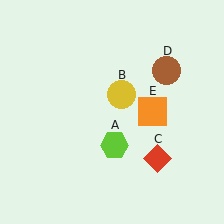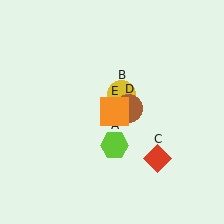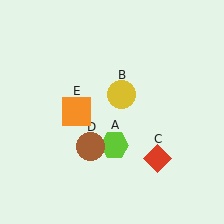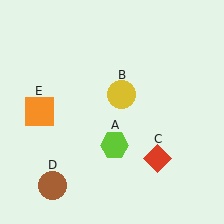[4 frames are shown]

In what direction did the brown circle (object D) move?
The brown circle (object D) moved down and to the left.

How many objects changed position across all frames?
2 objects changed position: brown circle (object D), orange square (object E).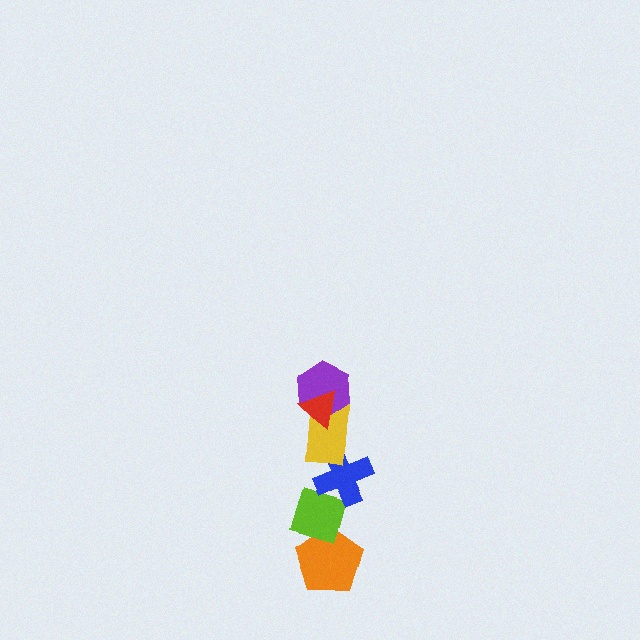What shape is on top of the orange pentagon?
The lime diamond is on top of the orange pentagon.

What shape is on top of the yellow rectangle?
The purple hexagon is on top of the yellow rectangle.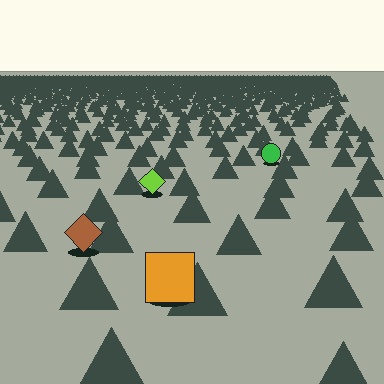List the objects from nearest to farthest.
From nearest to farthest: the orange square, the brown diamond, the lime diamond, the green circle.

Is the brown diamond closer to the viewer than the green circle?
Yes. The brown diamond is closer — you can tell from the texture gradient: the ground texture is coarser near it.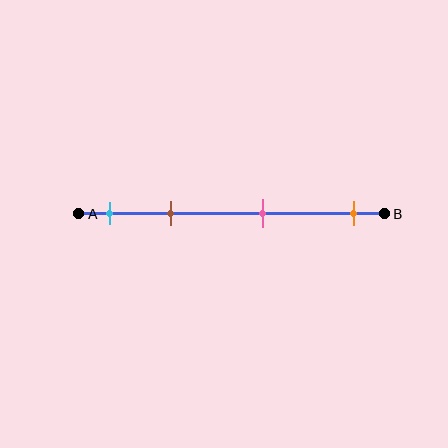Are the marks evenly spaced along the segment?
No, the marks are not evenly spaced.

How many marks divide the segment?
There are 4 marks dividing the segment.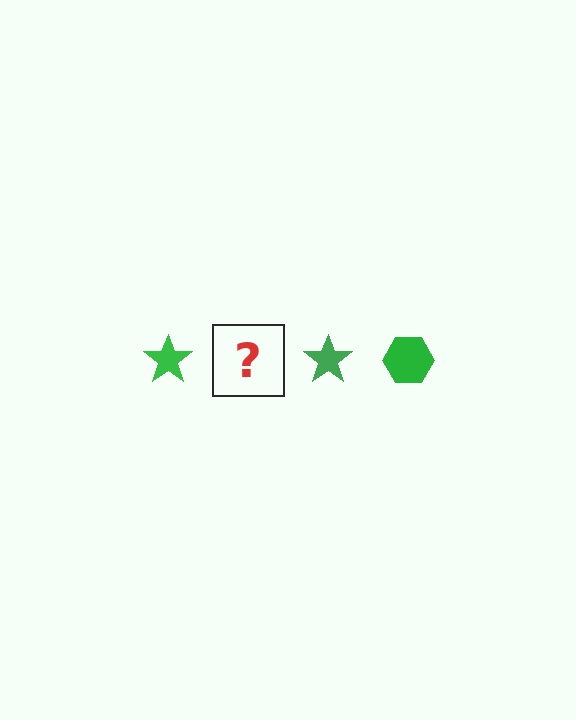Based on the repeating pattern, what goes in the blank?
The blank should be a green hexagon.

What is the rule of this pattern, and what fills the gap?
The rule is that the pattern cycles through star, hexagon shapes in green. The gap should be filled with a green hexagon.